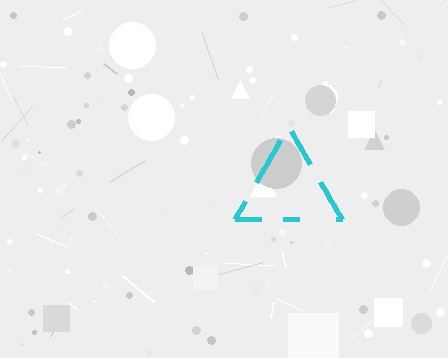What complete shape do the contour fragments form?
The contour fragments form a triangle.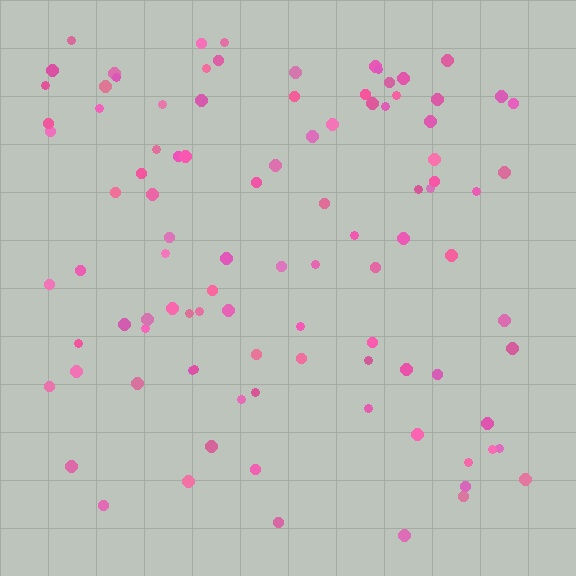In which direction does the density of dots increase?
From bottom to top, with the top side densest.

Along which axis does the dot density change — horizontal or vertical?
Vertical.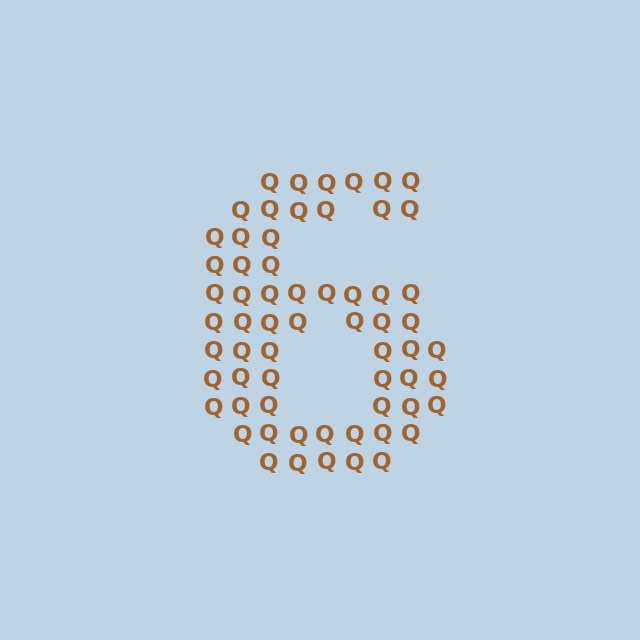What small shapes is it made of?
It is made of small letter Q's.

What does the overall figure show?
The overall figure shows the digit 6.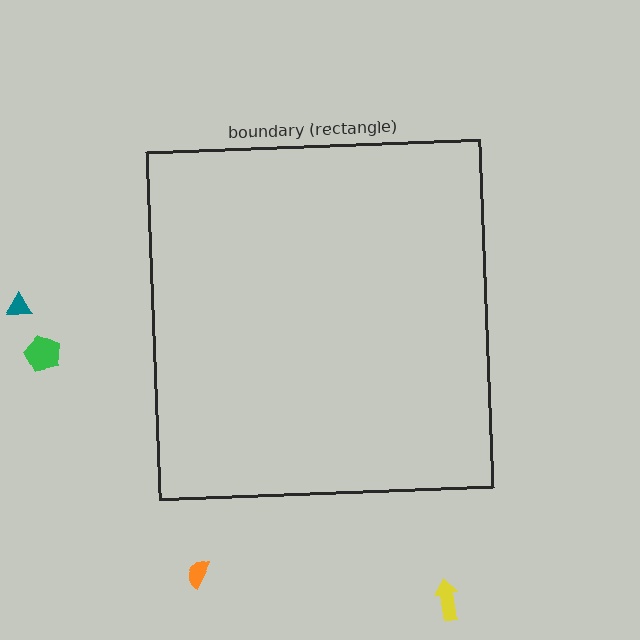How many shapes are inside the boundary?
0 inside, 4 outside.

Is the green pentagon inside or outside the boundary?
Outside.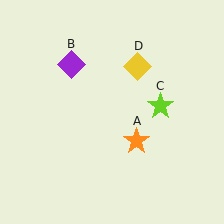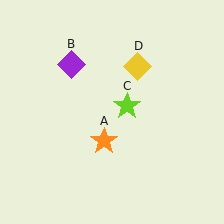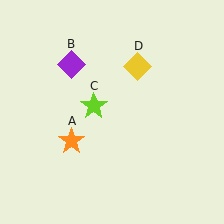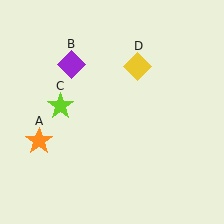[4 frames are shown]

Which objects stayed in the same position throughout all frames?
Purple diamond (object B) and yellow diamond (object D) remained stationary.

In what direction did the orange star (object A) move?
The orange star (object A) moved left.